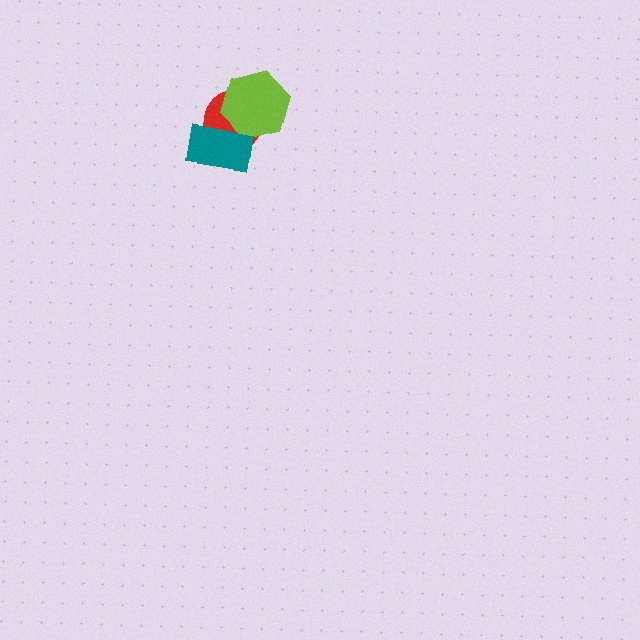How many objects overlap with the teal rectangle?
2 objects overlap with the teal rectangle.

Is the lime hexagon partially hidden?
Yes, it is partially covered by another shape.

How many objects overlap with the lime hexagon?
2 objects overlap with the lime hexagon.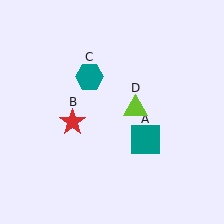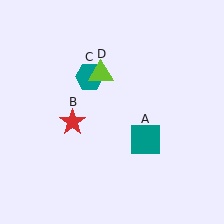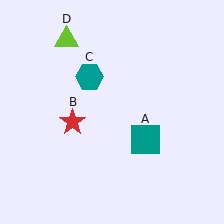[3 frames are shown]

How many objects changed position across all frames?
1 object changed position: lime triangle (object D).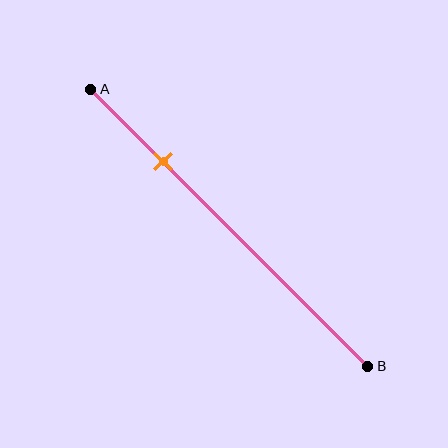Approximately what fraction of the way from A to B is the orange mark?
The orange mark is approximately 25% of the way from A to B.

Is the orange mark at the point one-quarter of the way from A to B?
Yes, the mark is approximately at the one-quarter point.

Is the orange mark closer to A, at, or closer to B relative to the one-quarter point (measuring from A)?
The orange mark is approximately at the one-quarter point of segment AB.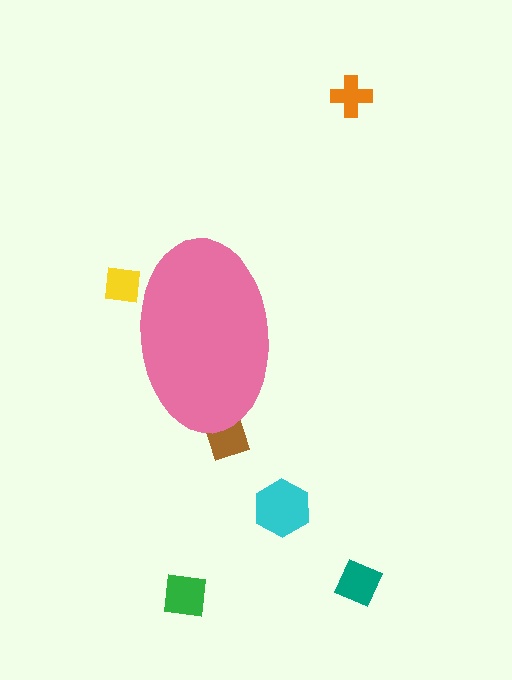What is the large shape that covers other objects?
A pink ellipse.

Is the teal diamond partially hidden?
No, the teal diamond is fully visible.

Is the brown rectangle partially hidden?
Yes, the brown rectangle is partially hidden behind the pink ellipse.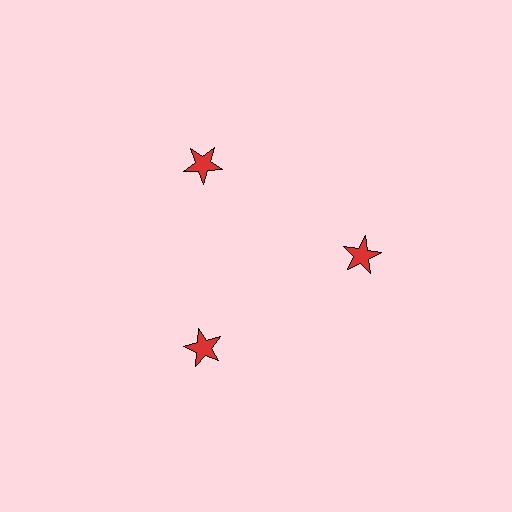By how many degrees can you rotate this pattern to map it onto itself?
The pattern maps onto itself every 120 degrees of rotation.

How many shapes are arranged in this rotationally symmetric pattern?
There are 3 shapes, arranged in 3 groups of 1.